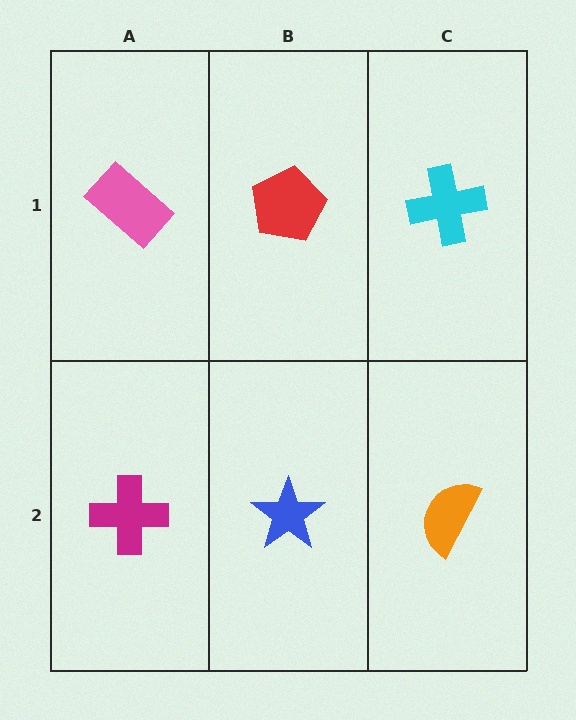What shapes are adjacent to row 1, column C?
An orange semicircle (row 2, column C), a red pentagon (row 1, column B).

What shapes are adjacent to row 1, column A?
A magenta cross (row 2, column A), a red pentagon (row 1, column B).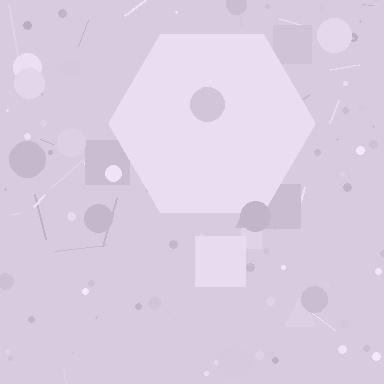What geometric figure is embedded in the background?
A hexagon is embedded in the background.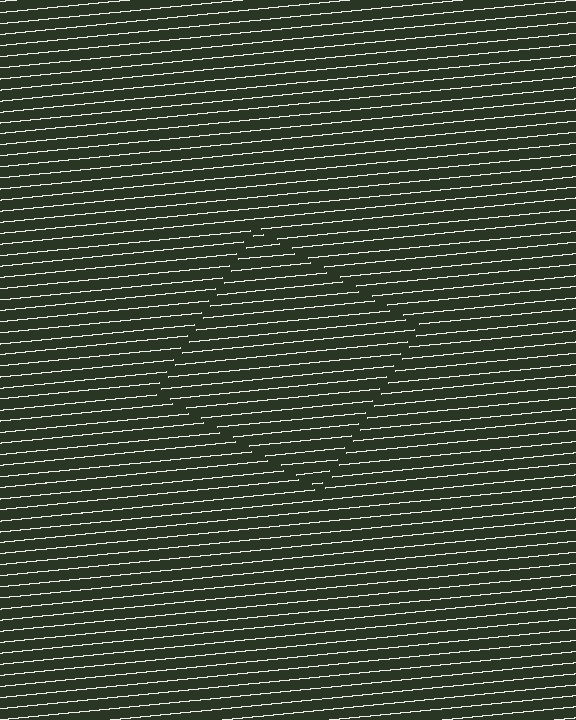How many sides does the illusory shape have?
4 sides — the line-ends trace a square.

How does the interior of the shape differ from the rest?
The interior of the shape contains the same grating, shifted by half a period — the contour is defined by the phase discontinuity where line-ends from the inner and outer gratings abut.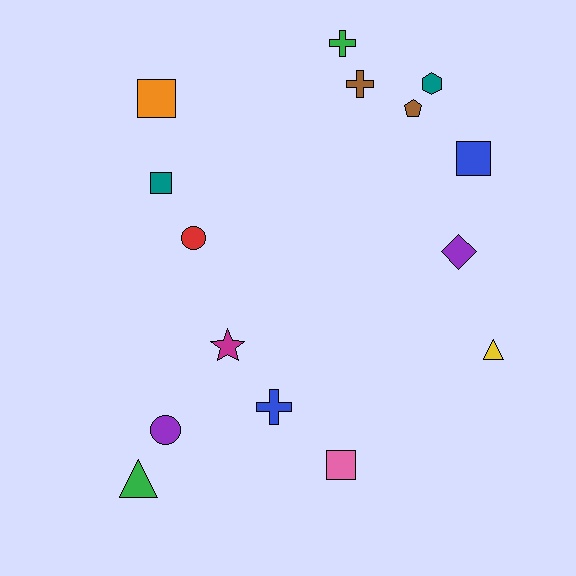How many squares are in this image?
There are 4 squares.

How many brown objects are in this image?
There are 2 brown objects.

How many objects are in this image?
There are 15 objects.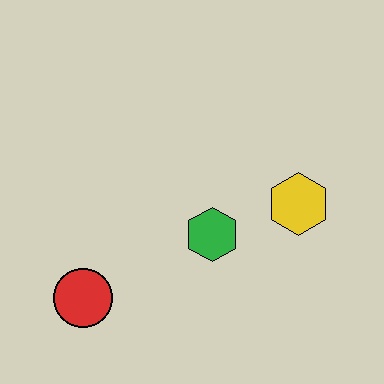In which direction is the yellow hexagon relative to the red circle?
The yellow hexagon is to the right of the red circle.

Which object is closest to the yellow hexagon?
The green hexagon is closest to the yellow hexagon.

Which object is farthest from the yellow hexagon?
The red circle is farthest from the yellow hexagon.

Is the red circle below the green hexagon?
Yes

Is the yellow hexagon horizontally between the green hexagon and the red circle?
No